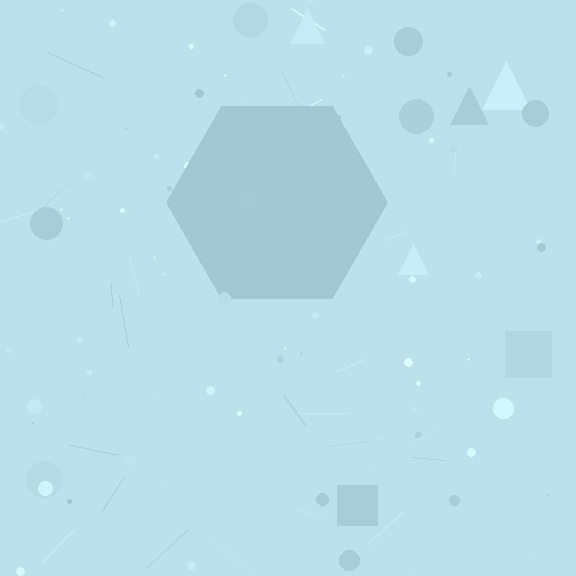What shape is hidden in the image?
A hexagon is hidden in the image.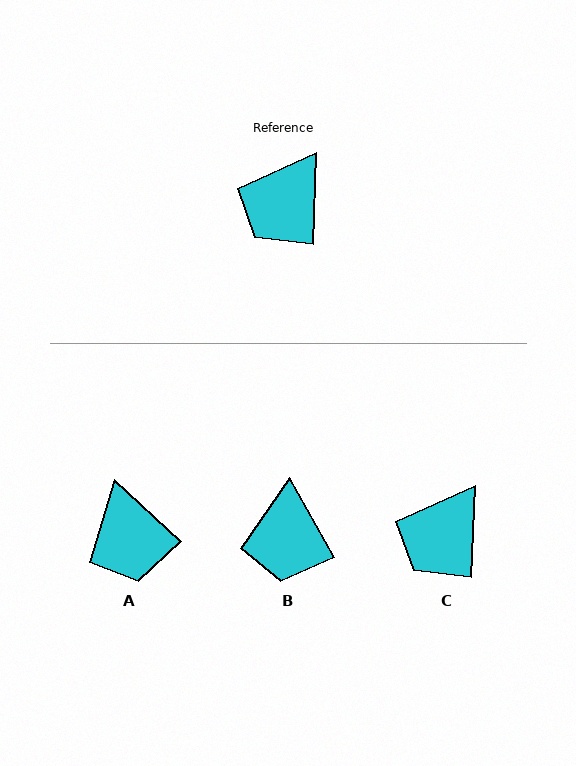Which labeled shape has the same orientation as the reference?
C.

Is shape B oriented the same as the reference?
No, it is off by about 31 degrees.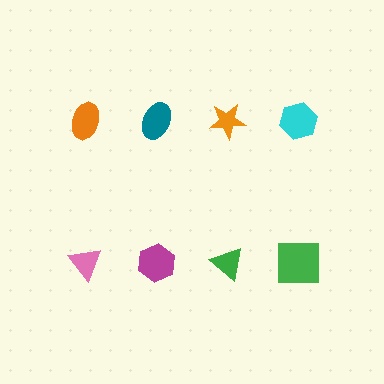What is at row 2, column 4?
A green square.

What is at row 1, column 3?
An orange star.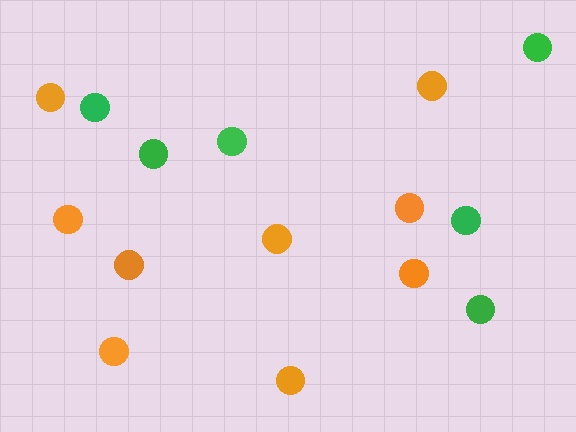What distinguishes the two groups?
There are 2 groups: one group of green circles (6) and one group of orange circles (9).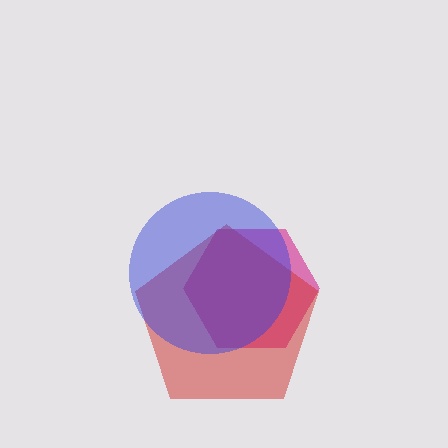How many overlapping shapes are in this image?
There are 3 overlapping shapes in the image.